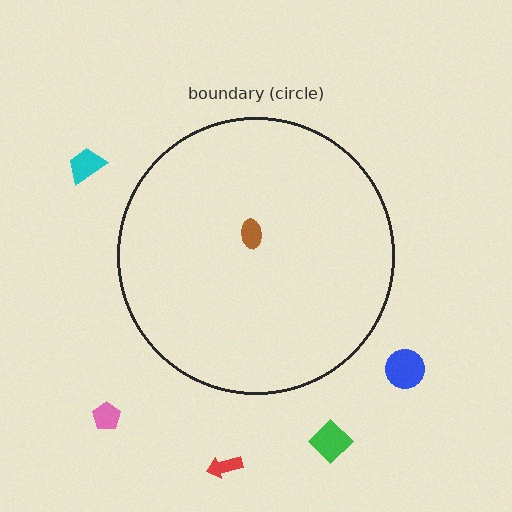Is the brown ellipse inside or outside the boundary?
Inside.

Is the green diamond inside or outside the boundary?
Outside.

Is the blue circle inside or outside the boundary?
Outside.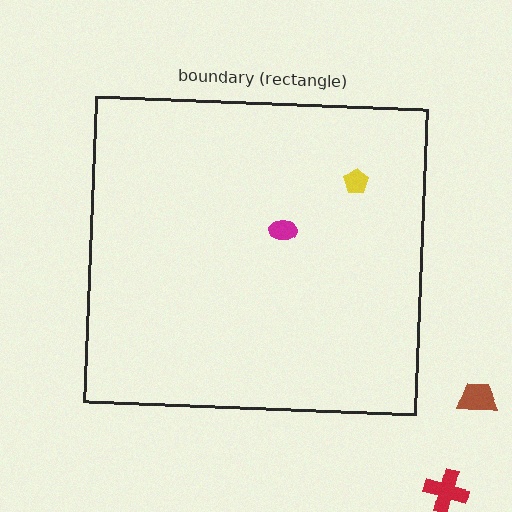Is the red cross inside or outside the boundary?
Outside.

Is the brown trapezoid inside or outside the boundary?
Outside.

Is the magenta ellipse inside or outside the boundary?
Inside.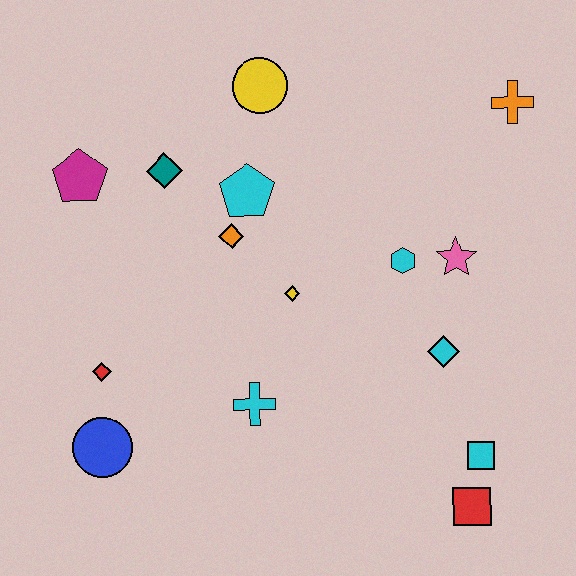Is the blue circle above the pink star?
No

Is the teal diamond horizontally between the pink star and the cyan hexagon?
No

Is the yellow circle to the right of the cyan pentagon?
Yes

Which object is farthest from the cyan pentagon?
The red square is farthest from the cyan pentagon.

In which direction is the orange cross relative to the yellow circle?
The orange cross is to the right of the yellow circle.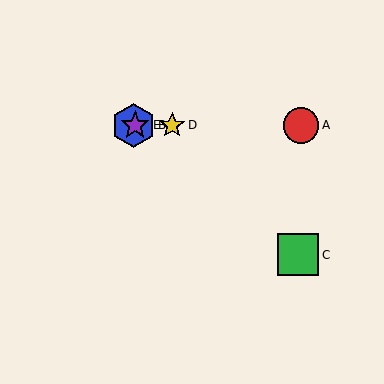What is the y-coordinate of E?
Object E is at y≈125.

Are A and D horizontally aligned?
Yes, both are at y≈125.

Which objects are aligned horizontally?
Objects A, B, D, E are aligned horizontally.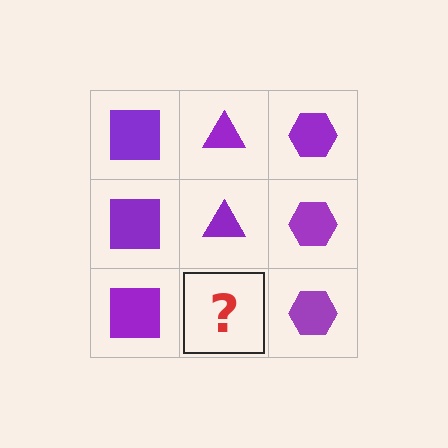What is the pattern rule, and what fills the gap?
The rule is that each column has a consistent shape. The gap should be filled with a purple triangle.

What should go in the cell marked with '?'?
The missing cell should contain a purple triangle.